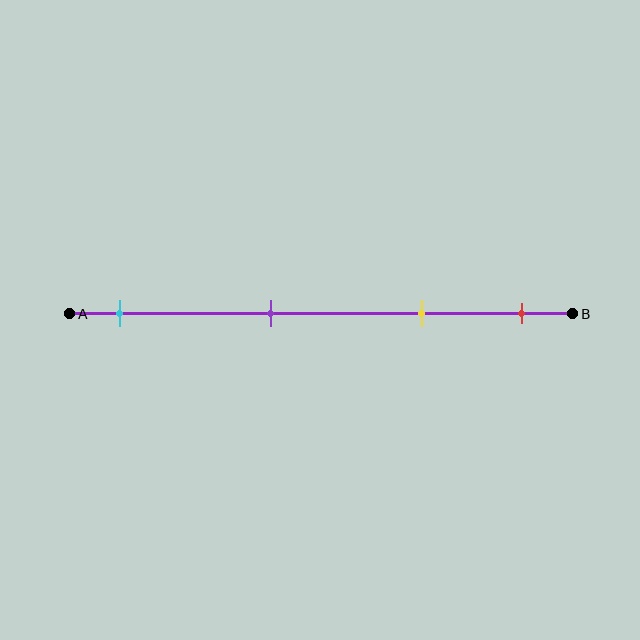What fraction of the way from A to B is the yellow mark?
The yellow mark is approximately 70% (0.7) of the way from A to B.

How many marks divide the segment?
There are 4 marks dividing the segment.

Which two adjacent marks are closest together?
The yellow and red marks are the closest adjacent pair.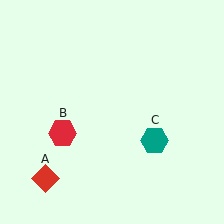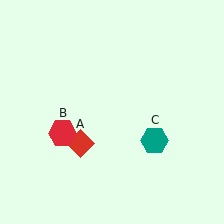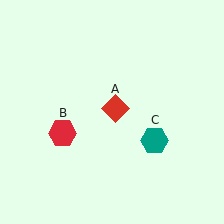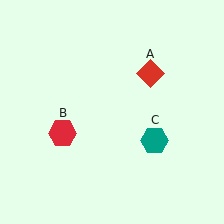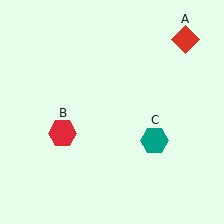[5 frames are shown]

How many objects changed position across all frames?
1 object changed position: red diamond (object A).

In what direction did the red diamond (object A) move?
The red diamond (object A) moved up and to the right.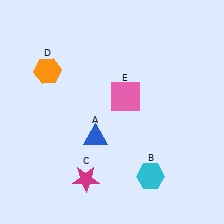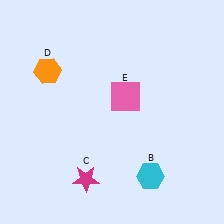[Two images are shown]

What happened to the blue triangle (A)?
The blue triangle (A) was removed in Image 2. It was in the bottom-left area of Image 1.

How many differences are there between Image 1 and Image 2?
There is 1 difference between the two images.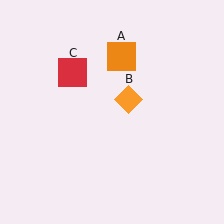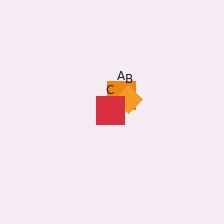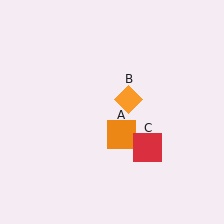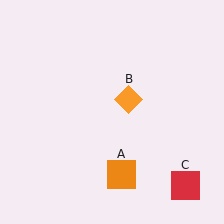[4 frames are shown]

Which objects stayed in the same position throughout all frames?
Orange diamond (object B) remained stationary.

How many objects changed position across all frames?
2 objects changed position: orange square (object A), red square (object C).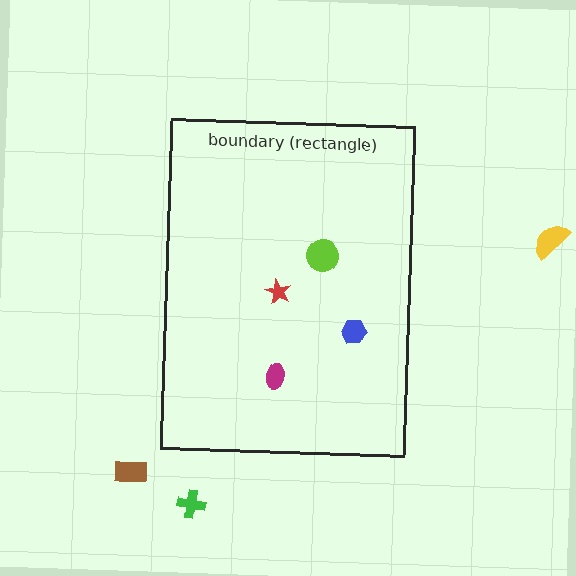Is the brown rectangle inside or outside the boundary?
Outside.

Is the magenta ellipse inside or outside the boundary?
Inside.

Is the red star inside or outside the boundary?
Inside.